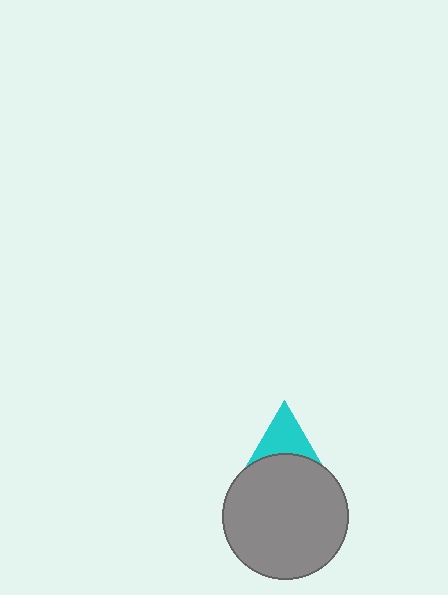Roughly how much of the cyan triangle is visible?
About half of it is visible (roughly 48%).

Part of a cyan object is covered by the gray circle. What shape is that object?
It is a triangle.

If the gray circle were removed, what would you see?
You would see the complete cyan triangle.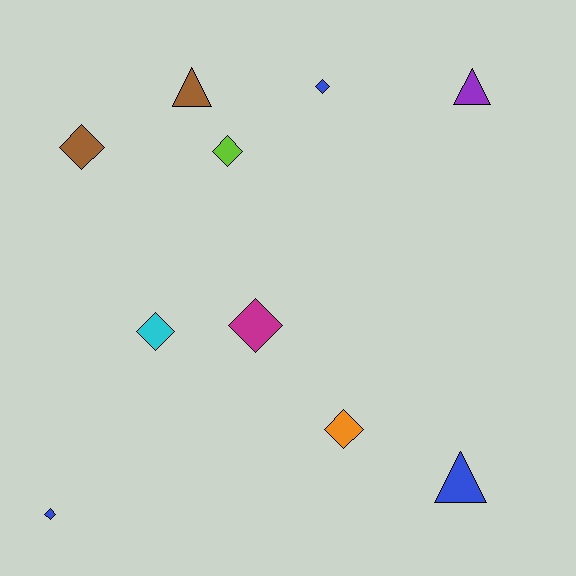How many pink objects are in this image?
There are no pink objects.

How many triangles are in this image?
There are 3 triangles.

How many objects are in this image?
There are 10 objects.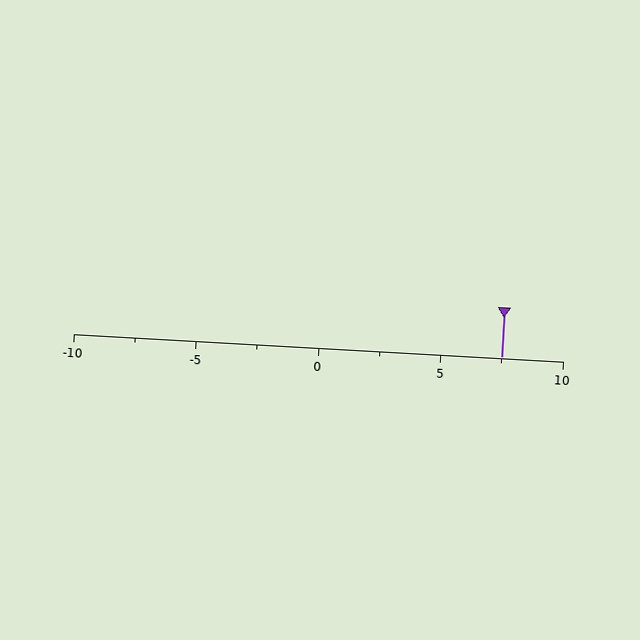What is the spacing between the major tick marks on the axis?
The major ticks are spaced 5 apart.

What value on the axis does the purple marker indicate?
The marker indicates approximately 7.5.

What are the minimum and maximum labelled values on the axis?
The axis runs from -10 to 10.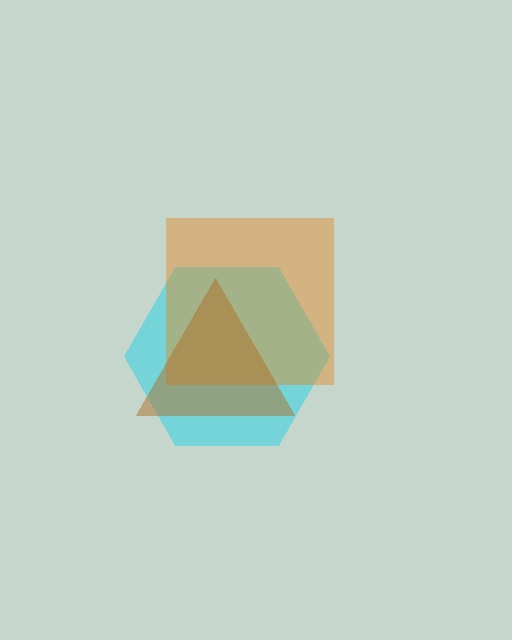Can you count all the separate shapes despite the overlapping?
Yes, there are 3 separate shapes.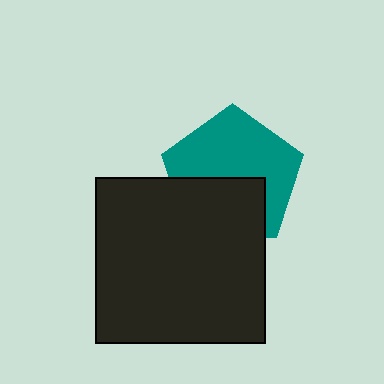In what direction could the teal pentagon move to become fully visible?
The teal pentagon could move up. That would shift it out from behind the black rectangle entirely.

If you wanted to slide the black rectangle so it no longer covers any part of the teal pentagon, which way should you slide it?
Slide it down — that is the most direct way to separate the two shapes.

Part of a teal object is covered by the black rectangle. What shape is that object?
It is a pentagon.